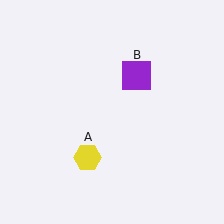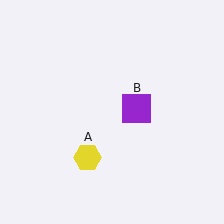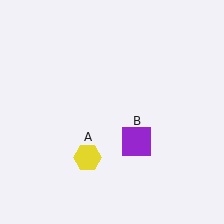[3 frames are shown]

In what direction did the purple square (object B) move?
The purple square (object B) moved down.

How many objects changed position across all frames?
1 object changed position: purple square (object B).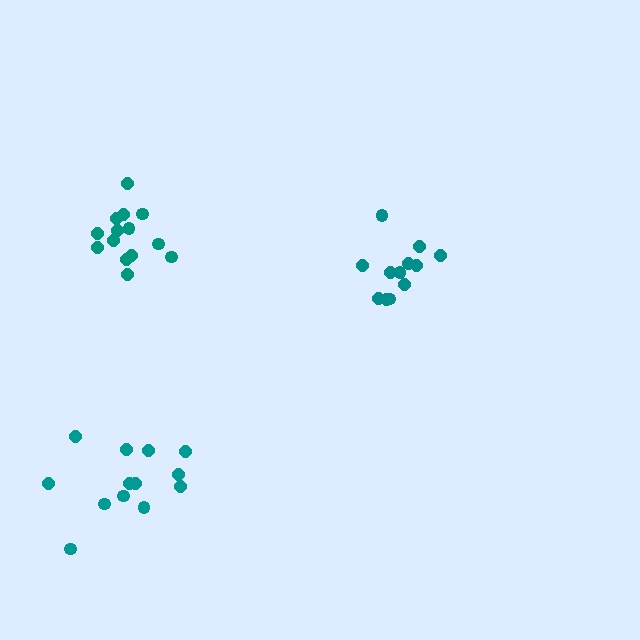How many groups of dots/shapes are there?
There are 3 groups.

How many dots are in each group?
Group 1: 13 dots, Group 2: 14 dots, Group 3: 12 dots (39 total).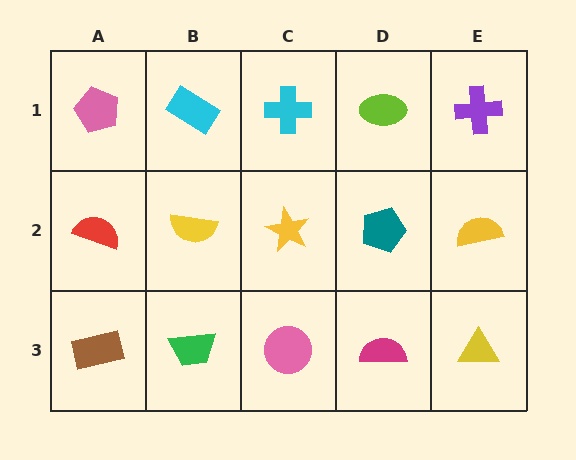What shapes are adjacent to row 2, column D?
A lime ellipse (row 1, column D), a magenta semicircle (row 3, column D), a yellow star (row 2, column C), a yellow semicircle (row 2, column E).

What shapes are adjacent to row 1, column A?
A red semicircle (row 2, column A), a cyan rectangle (row 1, column B).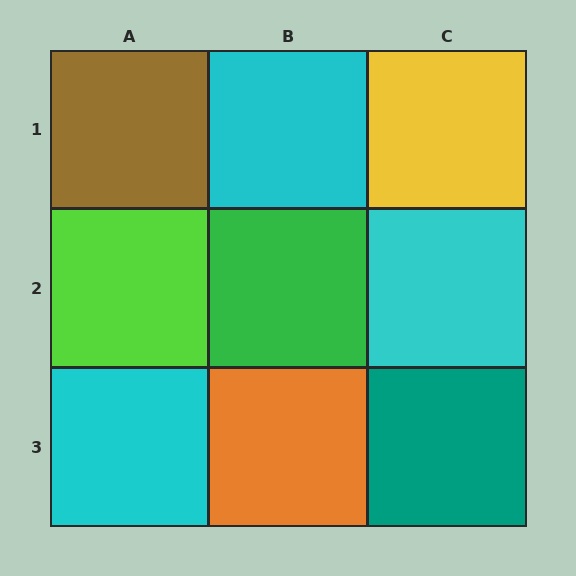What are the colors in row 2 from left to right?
Lime, green, cyan.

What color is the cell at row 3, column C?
Teal.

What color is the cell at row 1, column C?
Yellow.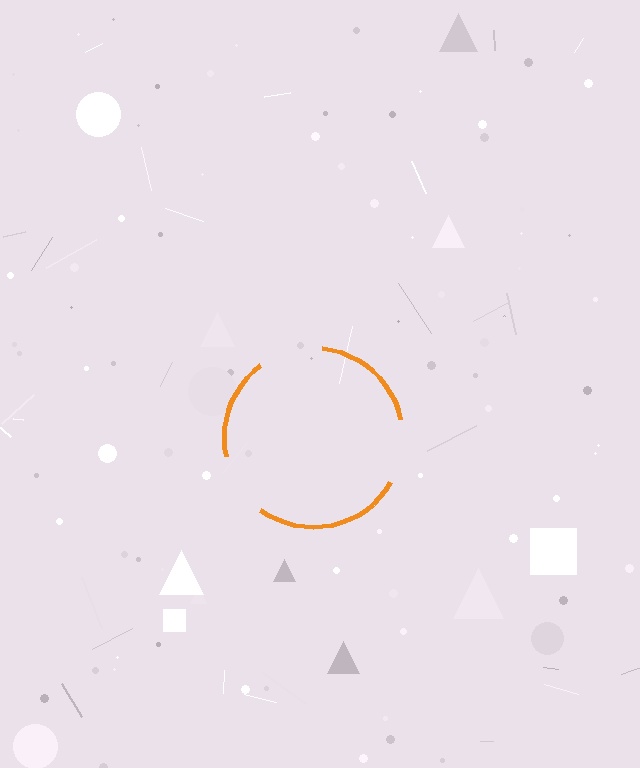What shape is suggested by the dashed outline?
The dashed outline suggests a circle.